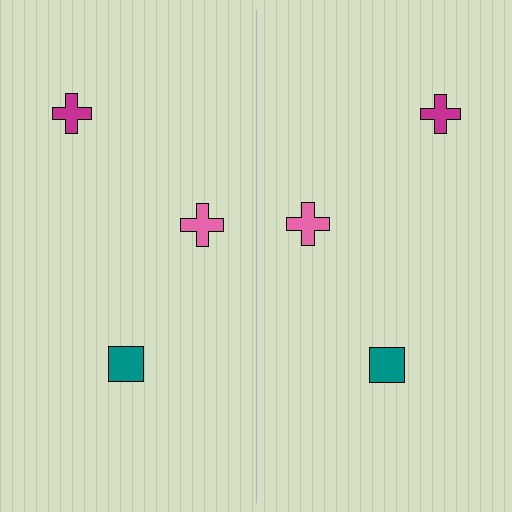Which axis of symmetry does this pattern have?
The pattern has a vertical axis of symmetry running through the center of the image.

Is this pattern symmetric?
Yes, this pattern has bilateral (reflection) symmetry.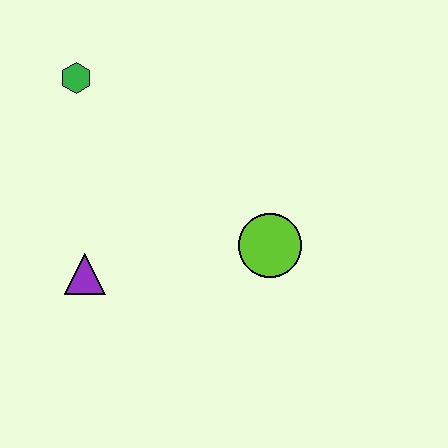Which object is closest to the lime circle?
The purple triangle is closest to the lime circle.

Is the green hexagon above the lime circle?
Yes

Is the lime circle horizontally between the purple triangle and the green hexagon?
No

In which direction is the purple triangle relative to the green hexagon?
The purple triangle is below the green hexagon.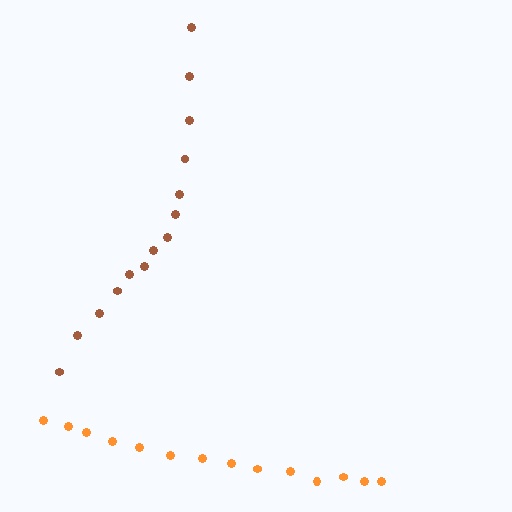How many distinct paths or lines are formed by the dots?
There are 2 distinct paths.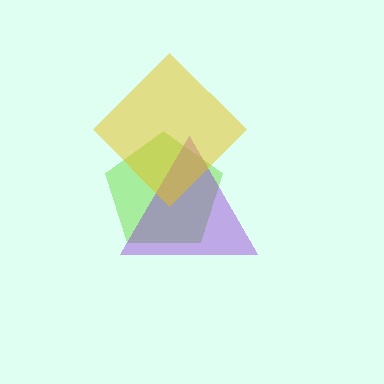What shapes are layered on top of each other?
The layered shapes are: a lime pentagon, a purple triangle, a yellow diamond.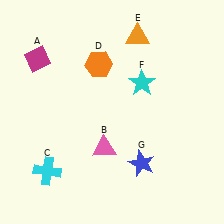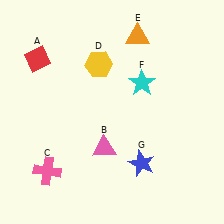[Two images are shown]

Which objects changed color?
A changed from magenta to red. C changed from cyan to pink. D changed from orange to yellow.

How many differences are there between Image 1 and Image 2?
There are 3 differences between the two images.